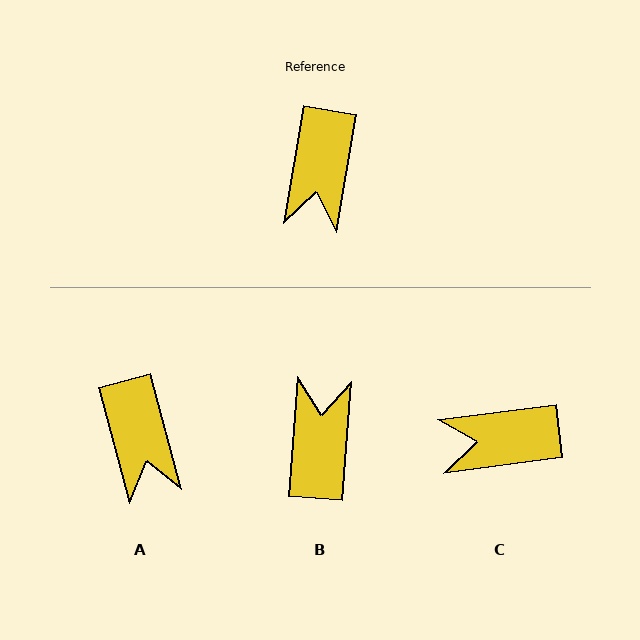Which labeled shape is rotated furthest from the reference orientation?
B, about 175 degrees away.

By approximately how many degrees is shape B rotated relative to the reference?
Approximately 175 degrees clockwise.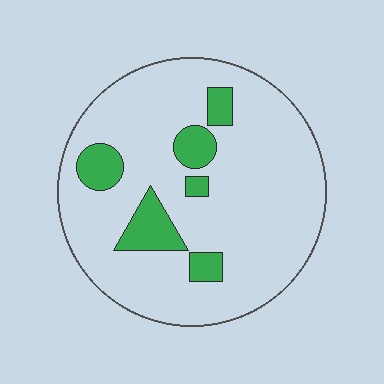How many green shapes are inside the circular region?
6.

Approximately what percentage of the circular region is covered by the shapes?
Approximately 15%.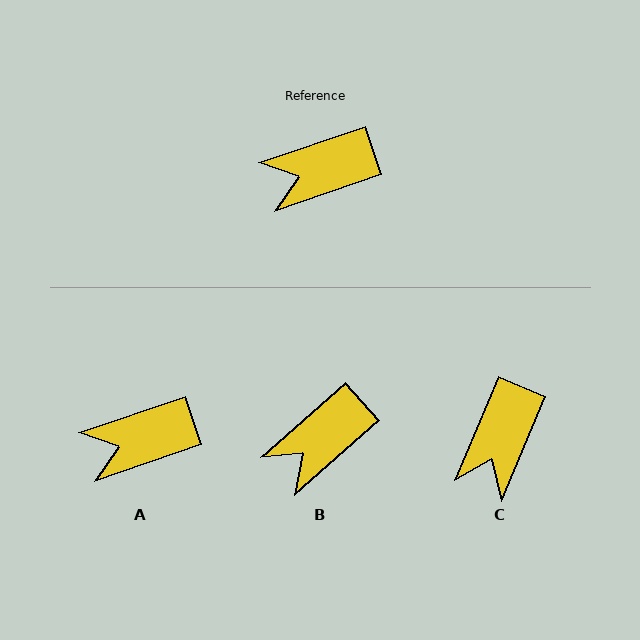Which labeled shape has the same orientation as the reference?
A.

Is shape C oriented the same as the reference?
No, it is off by about 48 degrees.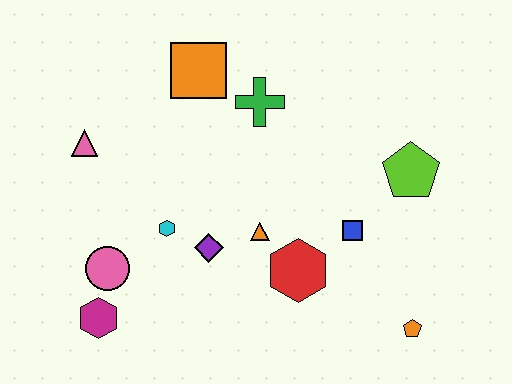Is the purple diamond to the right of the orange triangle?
No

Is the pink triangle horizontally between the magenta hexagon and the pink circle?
No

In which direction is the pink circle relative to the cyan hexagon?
The pink circle is to the left of the cyan hexagon.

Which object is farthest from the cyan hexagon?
The orange pentagon is farthest from the cyan hexagon.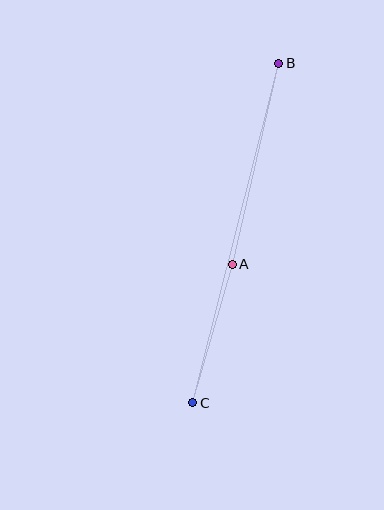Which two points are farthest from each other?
Points B and C are farthest from each other.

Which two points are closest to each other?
Points A and C are closest to each other.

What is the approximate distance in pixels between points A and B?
The distance between A and B is approximately 206 pixels.